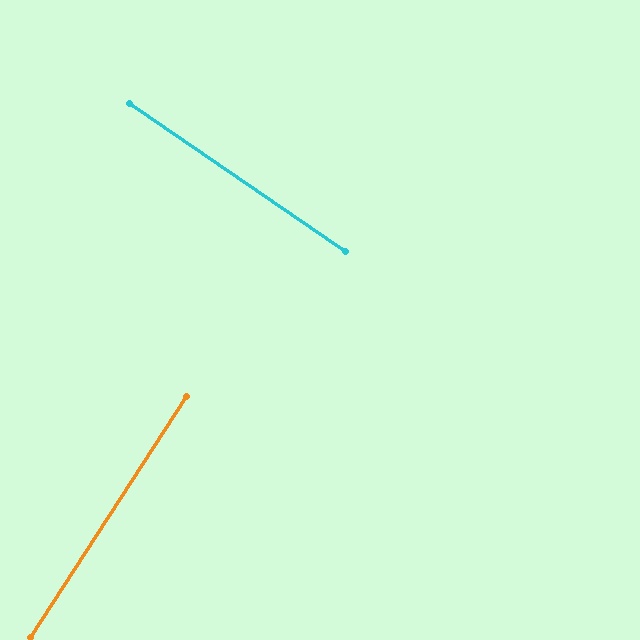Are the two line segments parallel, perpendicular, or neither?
Perpendicular — they meet at approximately 89°.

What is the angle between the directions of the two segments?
Approximately 89 degrees.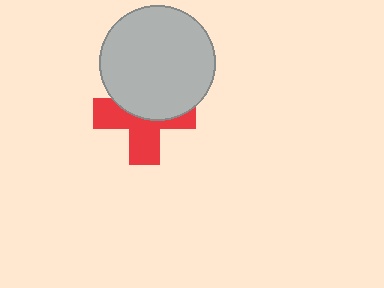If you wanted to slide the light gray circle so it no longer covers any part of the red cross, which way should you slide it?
Slide it up — that is the most direct way to separate the two shapes.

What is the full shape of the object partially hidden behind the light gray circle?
The partially hidden object is a red cross.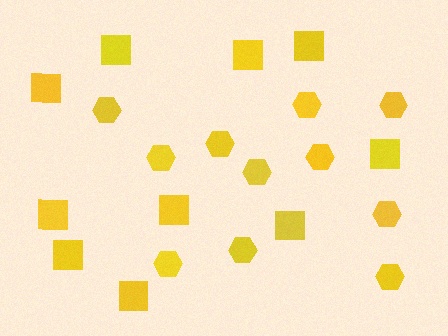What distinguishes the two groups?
There are 2 groups: one group of hexagons (11) and one group of squares (10).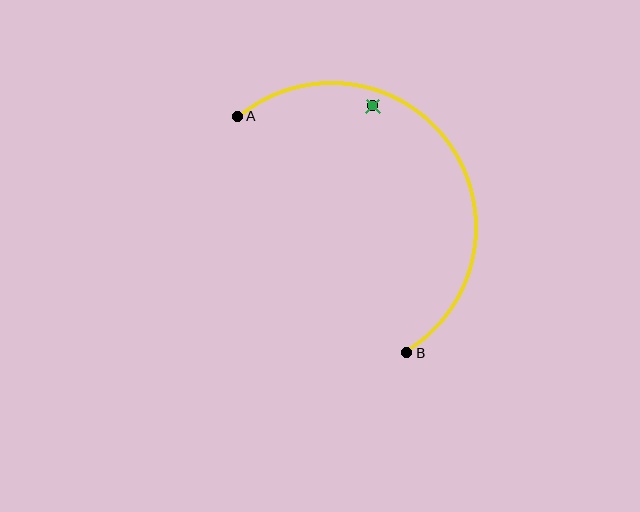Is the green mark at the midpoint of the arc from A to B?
No — the green mark does not lie on the arc at all. It sits slightly inside the curve.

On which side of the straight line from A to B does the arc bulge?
The arc bulges above and to the right of the straight line connecting A and B.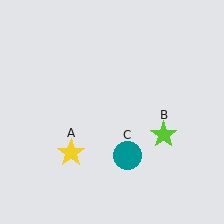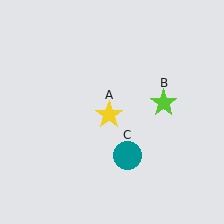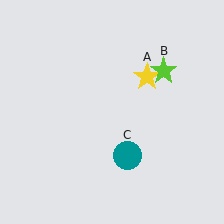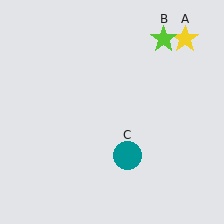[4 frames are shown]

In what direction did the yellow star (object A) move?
The yellow star (object A) moved up and to the right.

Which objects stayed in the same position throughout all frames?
Teal circle (object C) remained stationary.